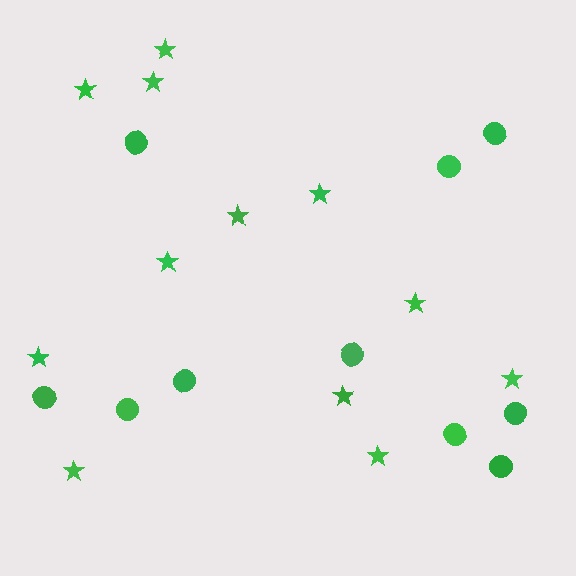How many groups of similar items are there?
There are 2 groups: one group of circles (10) and one group of stars (12).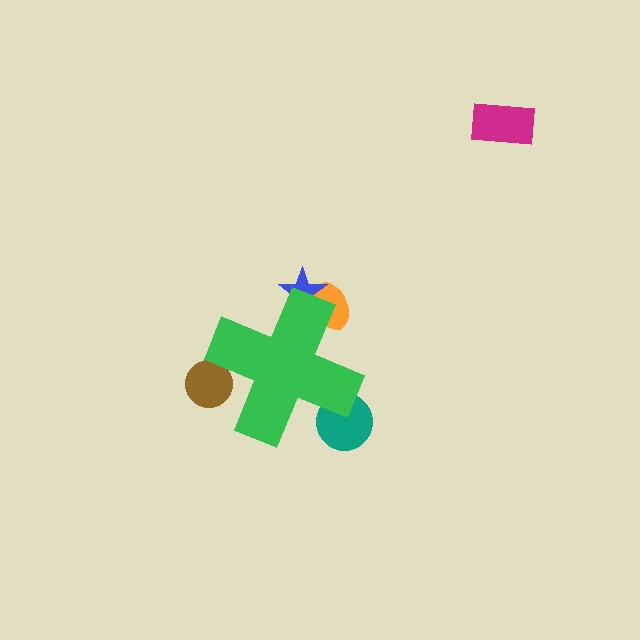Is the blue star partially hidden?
Yes, the blue star is partially hidden behind the green cross.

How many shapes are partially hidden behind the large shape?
4 shapes are partially hidden.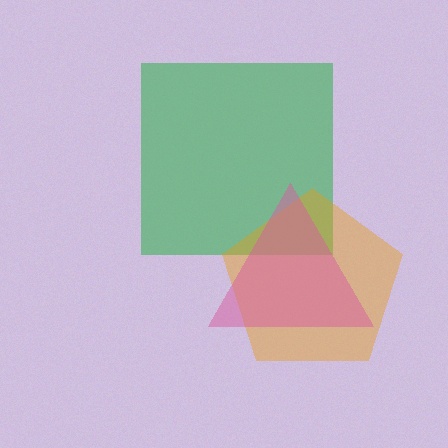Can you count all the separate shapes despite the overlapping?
Yes, there are 3 separate shapes.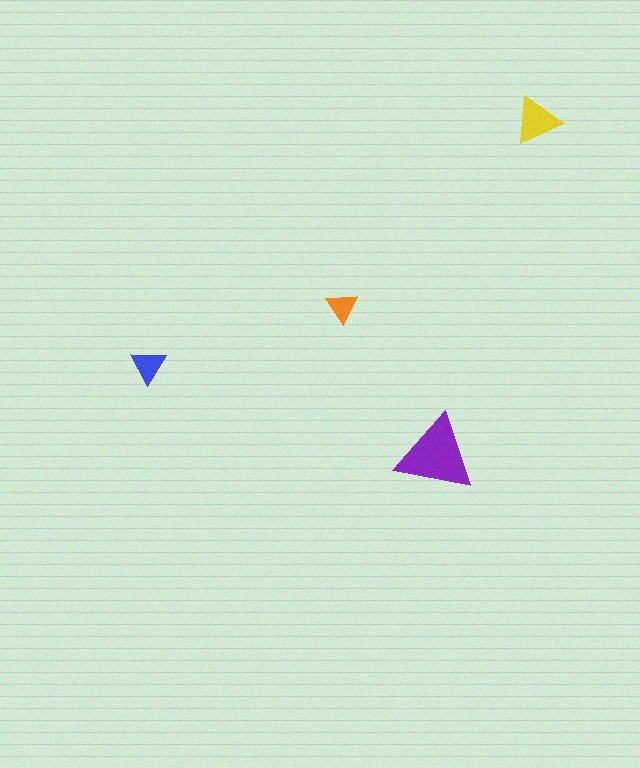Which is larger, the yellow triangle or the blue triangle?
The yellow one.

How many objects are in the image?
There are 4 objects in the image.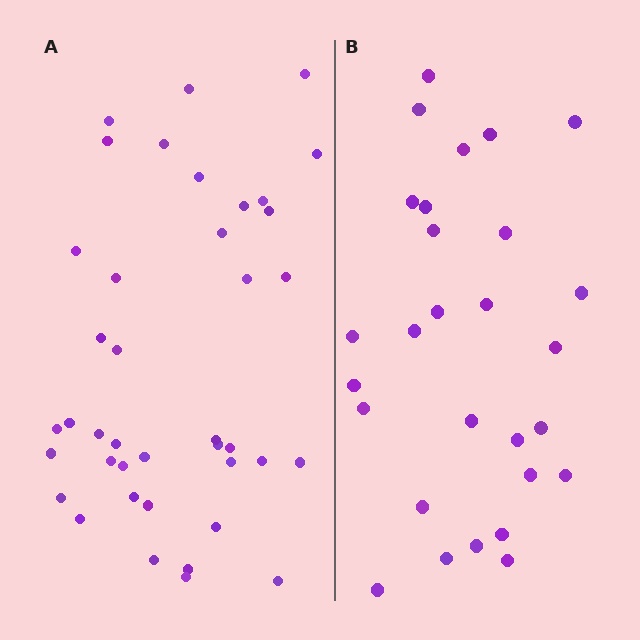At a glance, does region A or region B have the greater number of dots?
Region A (the left region) has more dots.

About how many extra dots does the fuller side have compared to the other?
Region A has roughly 12 or so more dots than region B.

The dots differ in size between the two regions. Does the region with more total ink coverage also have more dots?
No. Region B has more total ink coverage because its dots are larger, but region A actually contains more individual dots. Total area can be misleading — the number of items is what matters here.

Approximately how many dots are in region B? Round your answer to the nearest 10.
About 30 dots. (The exact count is 28, which rounds to 30.)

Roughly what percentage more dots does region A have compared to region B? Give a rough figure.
About 45% more.